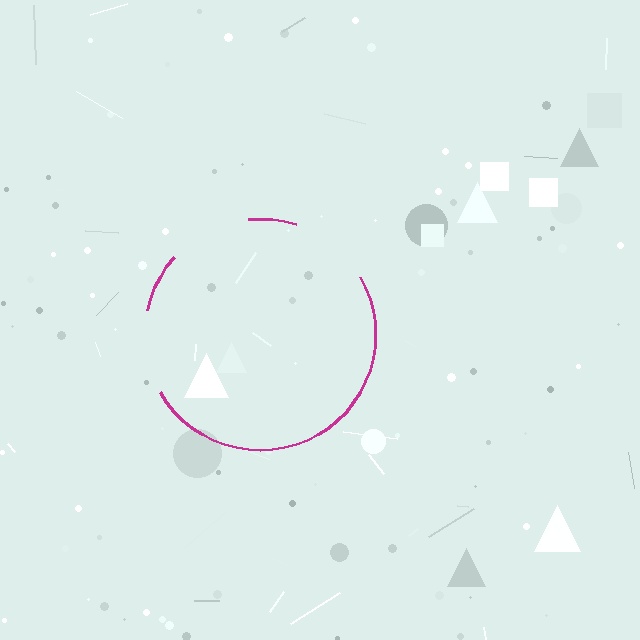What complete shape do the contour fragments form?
The contour fragments form a circle.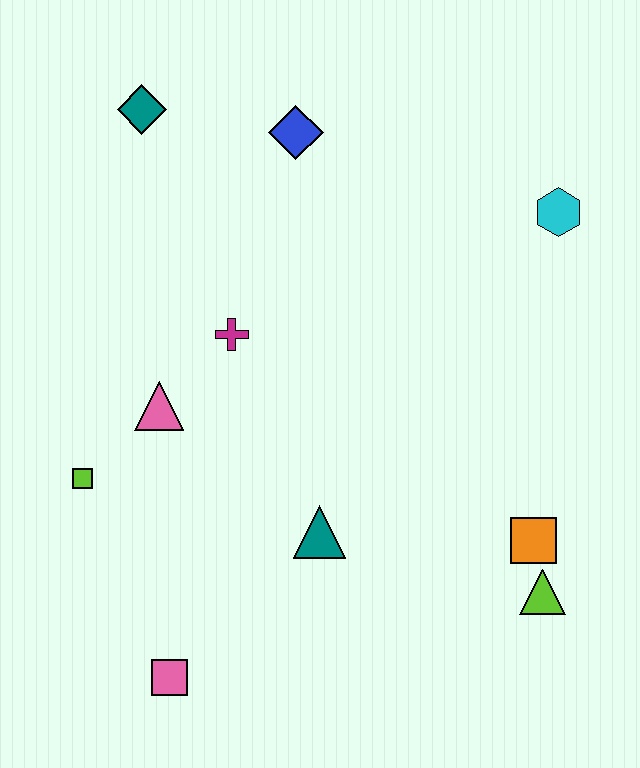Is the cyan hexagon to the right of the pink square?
Yes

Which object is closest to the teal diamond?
The blue diamond is closest to the teal diamond.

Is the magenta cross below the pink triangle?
No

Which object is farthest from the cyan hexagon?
The pink square is farthest from the cyan hexagon.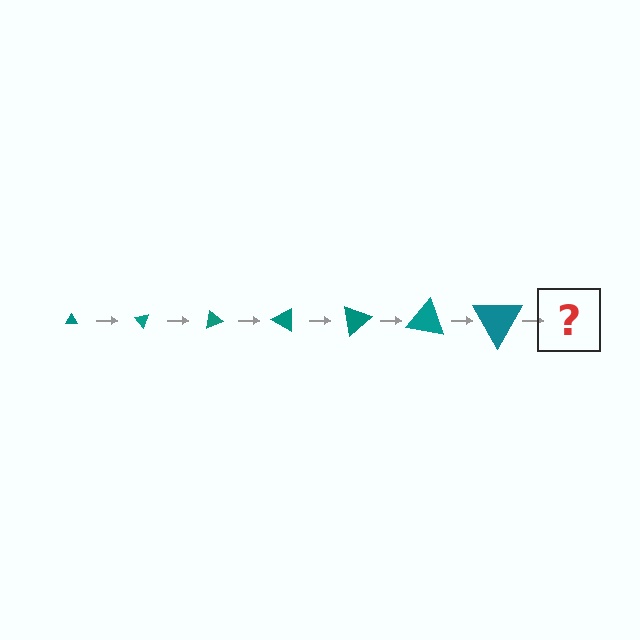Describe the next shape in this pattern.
It should be a triangle, larger than the previous one and rotated 350 degrees from the start.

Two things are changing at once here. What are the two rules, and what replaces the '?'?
The two rules are that the triangle grows larger each step and it rotates 50 degrees each step. The '?' should be a triangle, larger than the previous one and rotated 350 degrees from the start.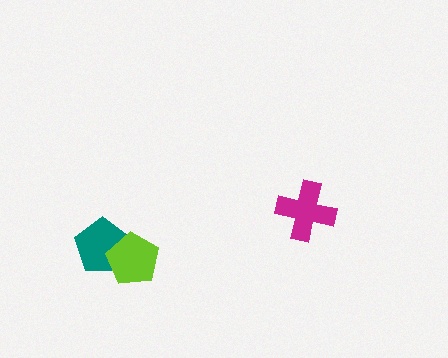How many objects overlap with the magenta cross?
0 objects overlap with the magenta cross.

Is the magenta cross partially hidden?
No, no other shape covers it.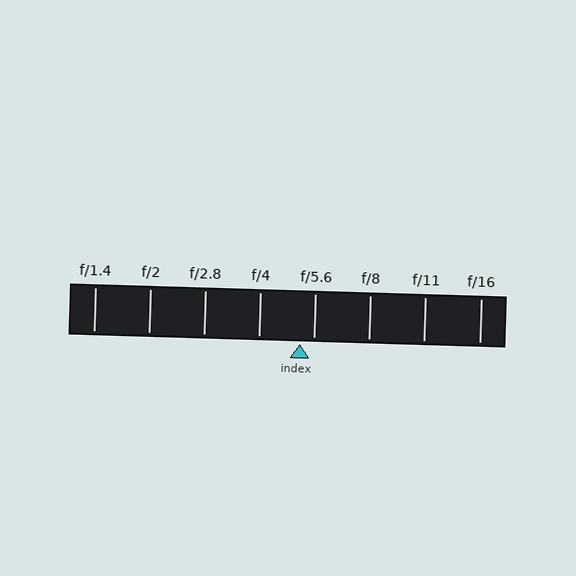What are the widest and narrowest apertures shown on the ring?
The widest aperture shown is f/1.4 and the narrowest is f/16.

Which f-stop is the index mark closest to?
The index mark is closest to f/5.6.